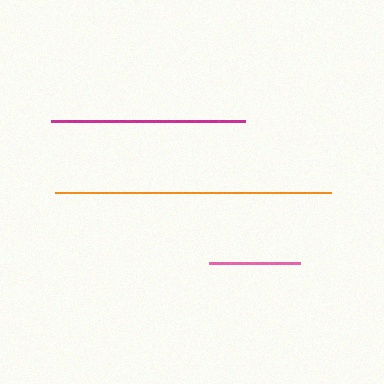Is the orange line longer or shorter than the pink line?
The orange line is longer than the pink line.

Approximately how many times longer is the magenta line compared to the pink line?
The magenta line is approximately 2.1 times the length of the pink line.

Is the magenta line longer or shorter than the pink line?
The magenta line is longer than the pink line.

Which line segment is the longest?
The orange line is the longest at approximately 276 pixels.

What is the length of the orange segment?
The orange segment is approximately 276 pixels long.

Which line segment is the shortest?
The pink line is the shortest at approximately 91 pixels.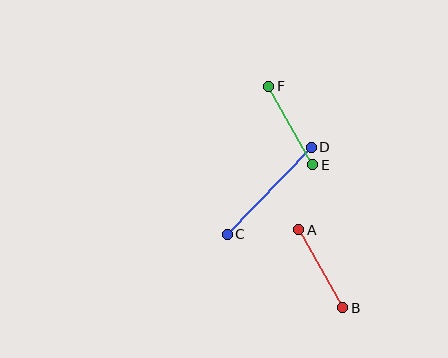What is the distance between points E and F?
The distance is approximately 90 pixels.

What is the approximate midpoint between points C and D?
The midpoint is at approximately (269, 191) pixels.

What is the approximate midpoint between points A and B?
The midpoint is at approximately (321, 269) pixels.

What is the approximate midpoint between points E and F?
The midpoint is at approximately (291, 126) pixels.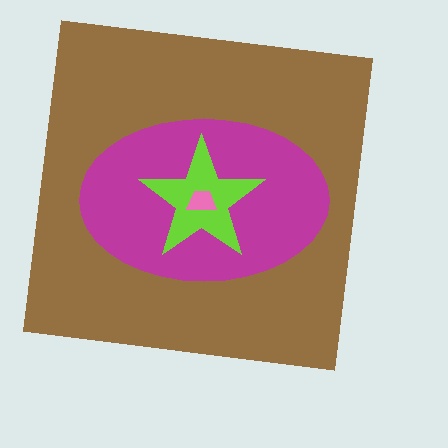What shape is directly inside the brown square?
The magenta ellipse.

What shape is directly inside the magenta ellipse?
The lime star.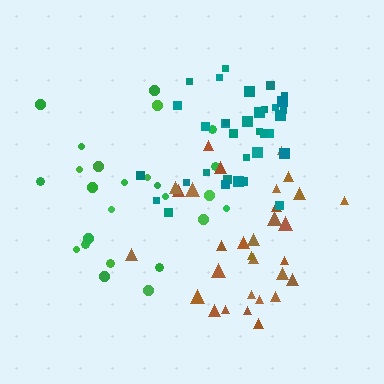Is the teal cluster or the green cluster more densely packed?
Teal.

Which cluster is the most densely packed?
Teal.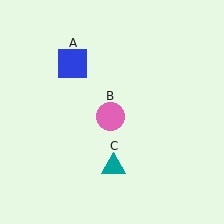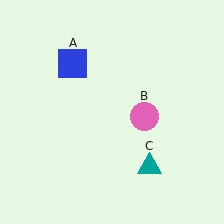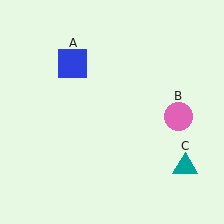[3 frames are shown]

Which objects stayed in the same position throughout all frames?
Blue square (object A) remained stationary.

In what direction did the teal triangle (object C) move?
The teal triangle (object C) moved right.